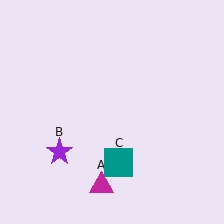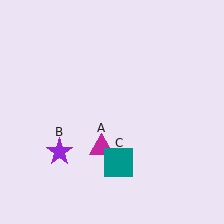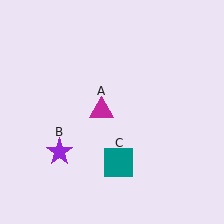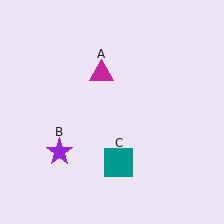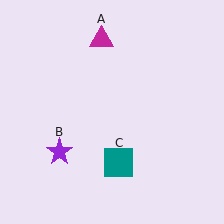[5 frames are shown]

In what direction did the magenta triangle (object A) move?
The magenta triangle (object A) moved up.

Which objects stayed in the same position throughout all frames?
Purple star (object B) and teal square (object C) remained stationary.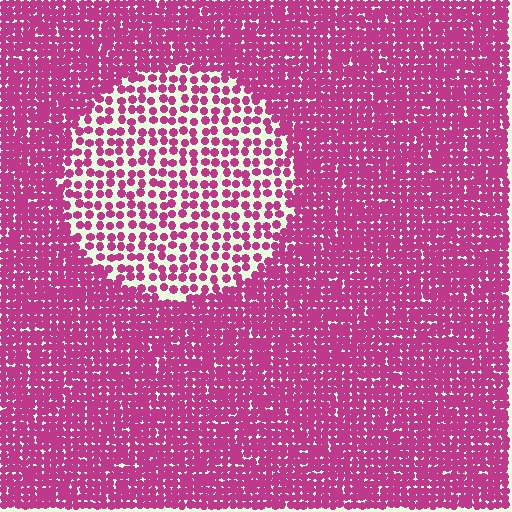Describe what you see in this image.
The image contains small magenta elements arranged at two different densities. A circle-shaped region is visible where the elements are less densely packed than the surrounding area.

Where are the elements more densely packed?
The elements are more densely packed outside the circle boundary.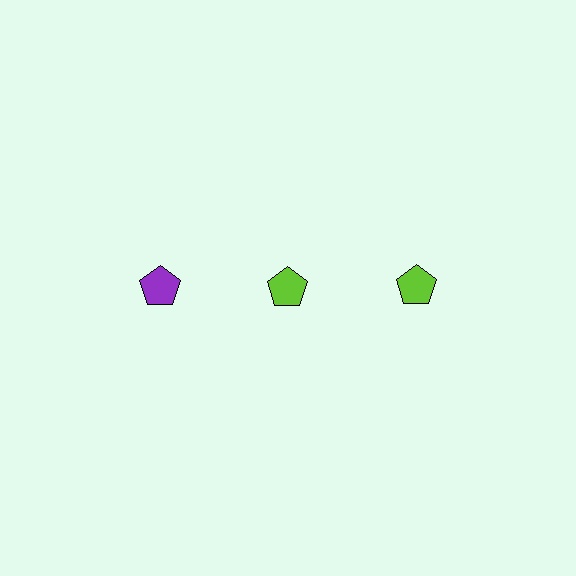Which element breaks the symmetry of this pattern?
The purple pentagon in the top row, leftmost column breaks the symmetry. All other shapes are lime pentagons.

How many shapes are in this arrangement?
There are 3 shapes arranged in a grid pattern.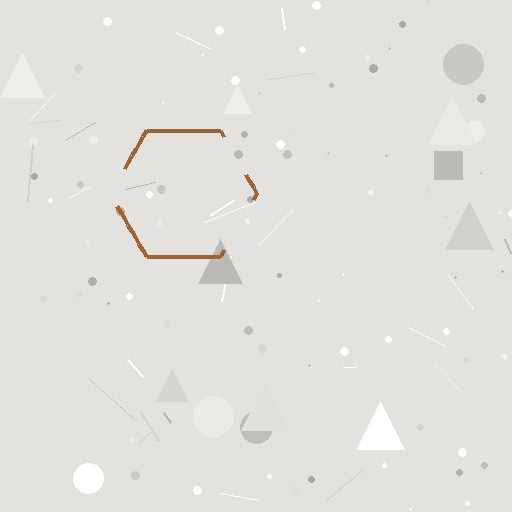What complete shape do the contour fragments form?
The contour fragments form a hexagon.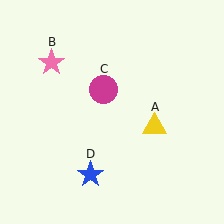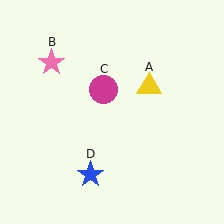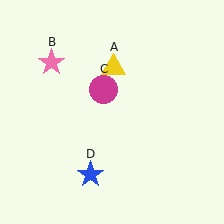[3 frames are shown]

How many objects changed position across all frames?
1 object changed position: yellow triangle (object A).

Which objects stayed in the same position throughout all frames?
Pink star (object B) and magenta circle (object C) and blue star (object D) remained stationary.